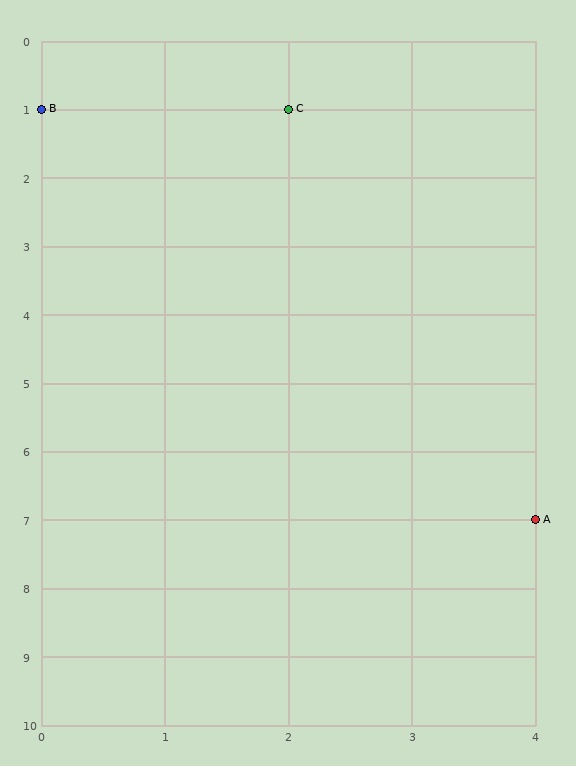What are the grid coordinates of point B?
Point B is at grid coordinates (0, 1).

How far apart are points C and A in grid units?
Points C and A are 2 columns and 6 rows apart (about 6.3 grid units diagonally).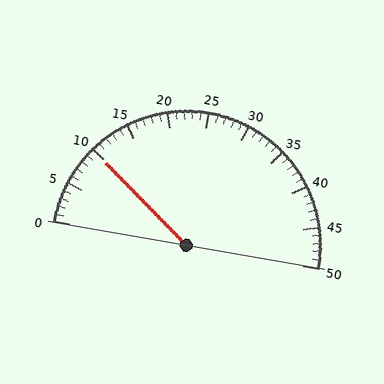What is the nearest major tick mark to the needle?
The nearest major tick mark is 10.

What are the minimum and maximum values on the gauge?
The gauge ranges from 0 to 50.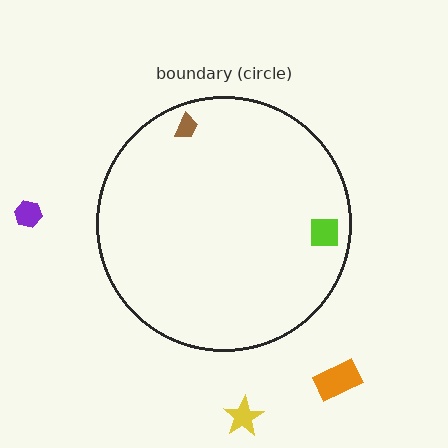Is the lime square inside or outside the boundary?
Inside.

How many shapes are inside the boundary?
2 inside, 3 outside.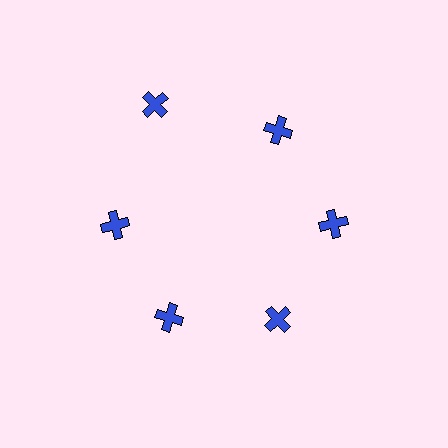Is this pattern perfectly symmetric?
No. The 6 blue crosses are arranged in a ring, but one element near the 11 o'clock position is pushed outward from the center, breaking the 6-fold rotational symmetry.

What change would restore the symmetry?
The symmetry would be restored by moving it inward, back onto the ring so that all 6 crosses sit at equal angles and equal distance from the center.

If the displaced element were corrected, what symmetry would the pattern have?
It would have 6-fold rotational symmetry — the pattern would map onto itself every 60 degrees.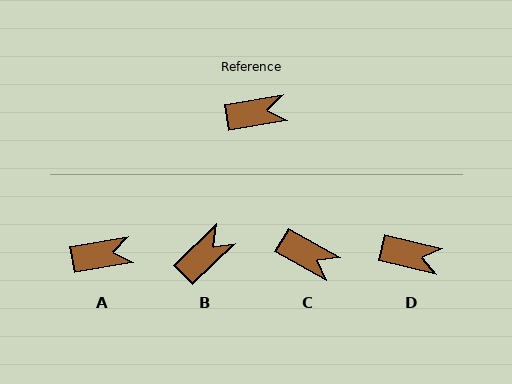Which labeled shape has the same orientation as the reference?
A.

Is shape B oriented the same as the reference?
No, it is off by about 34 degrees.